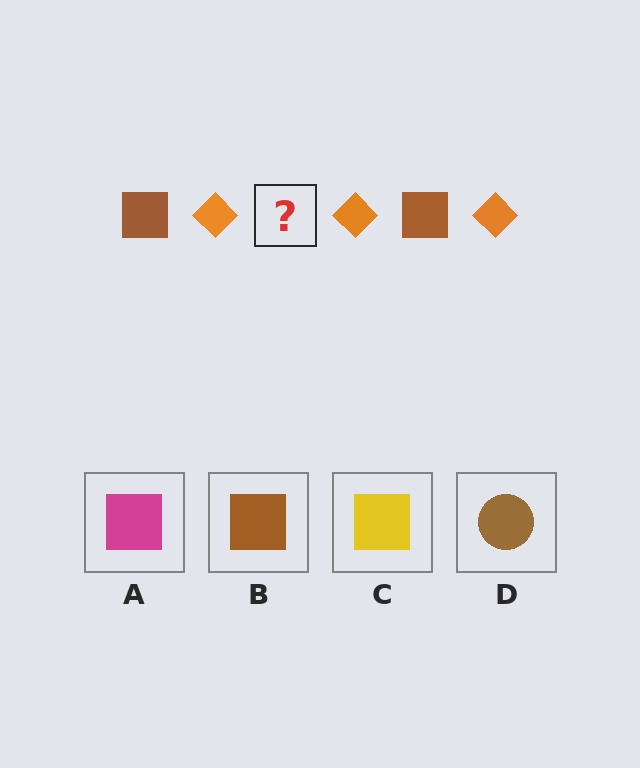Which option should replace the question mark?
Option B.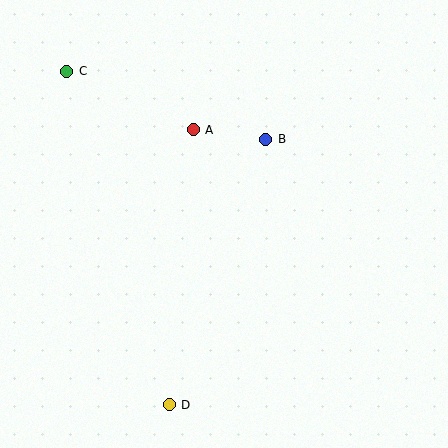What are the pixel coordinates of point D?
Point D is at (169, 405).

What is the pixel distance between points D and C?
The distance between D and C is 349 pixels.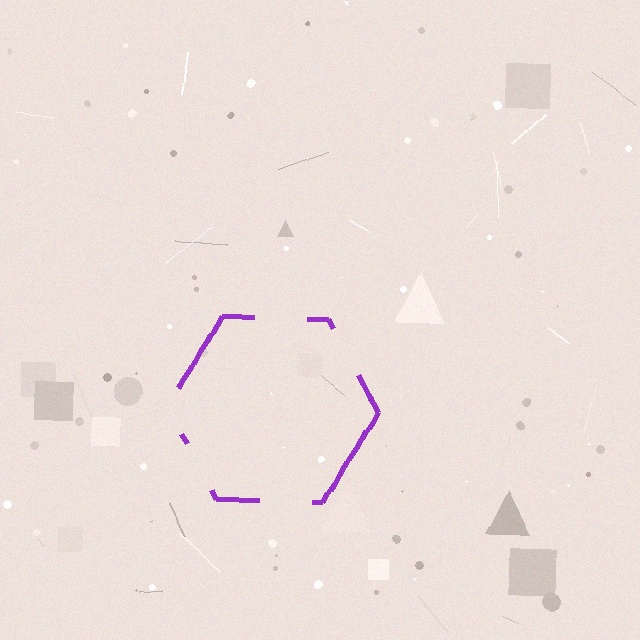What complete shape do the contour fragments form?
The contour fragments form a hexagon.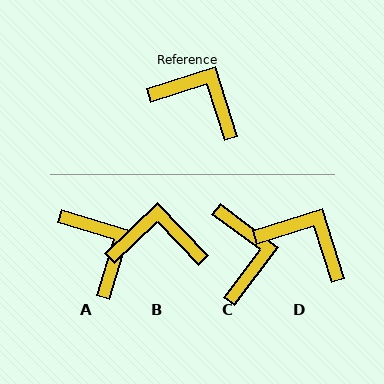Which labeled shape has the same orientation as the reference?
D.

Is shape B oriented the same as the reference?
No, it is off by about 26 degrees.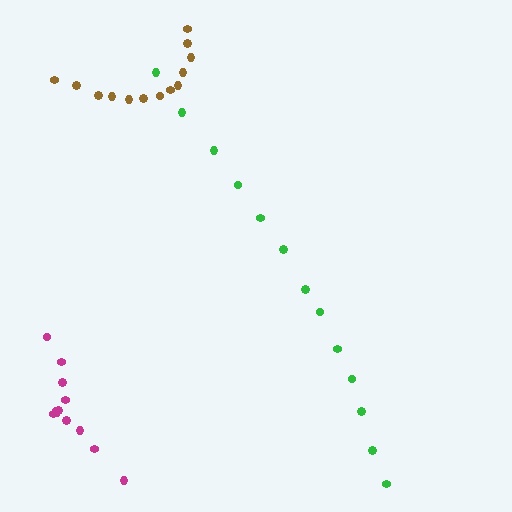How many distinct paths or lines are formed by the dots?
There are 3 distinct paths.